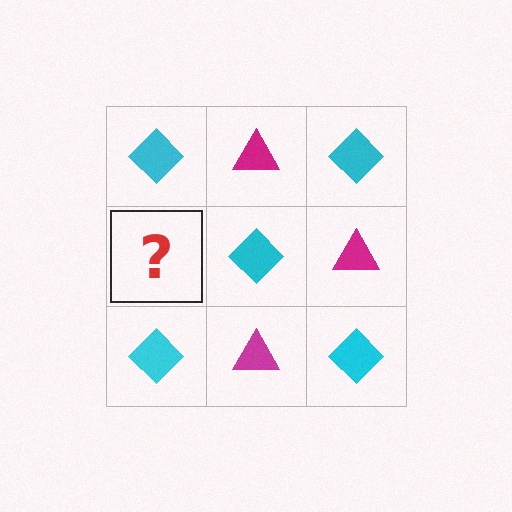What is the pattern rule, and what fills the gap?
The rule is that it alternates cyan diamond and magenta triangle in a checkerboard pattern. The gap should be filled with a magenta triangle.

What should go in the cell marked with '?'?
The missing cell should contain a magenta triangle.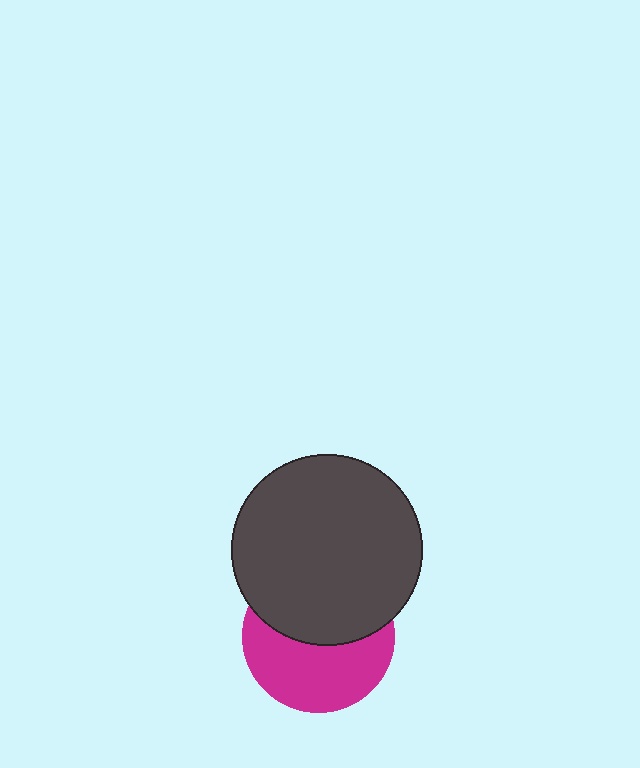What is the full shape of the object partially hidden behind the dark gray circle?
The partially hidden object is a magenta circle.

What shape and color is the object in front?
The object in front is a dark gray circle.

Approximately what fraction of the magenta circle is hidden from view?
Roughly 48% of the magenta circle is hidden behind the dark gray circle.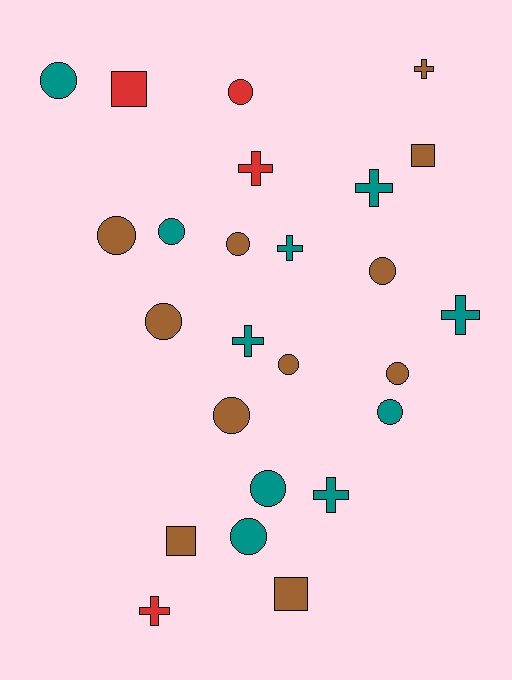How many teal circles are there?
There are 5 teal circles.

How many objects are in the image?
There are 25 objects.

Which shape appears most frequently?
Circle, with 13 objects.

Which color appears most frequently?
Brown, with 11 objects.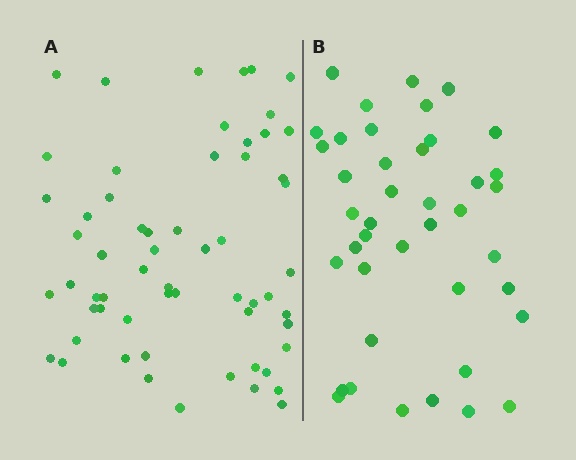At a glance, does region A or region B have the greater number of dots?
Region A (the left region) has more dots.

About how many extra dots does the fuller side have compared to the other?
Region A has approximately 20 more dots than region B.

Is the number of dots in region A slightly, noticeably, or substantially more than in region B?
Region A has substantially more. The ratio is roughly 1.5 to 1.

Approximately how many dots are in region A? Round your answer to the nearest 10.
About 60 dots.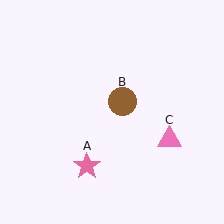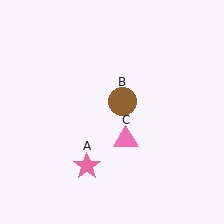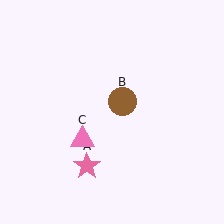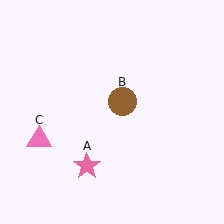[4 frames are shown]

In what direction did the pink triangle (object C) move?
The pink triangle (object C) moved left.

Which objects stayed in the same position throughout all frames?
Pink star (object A) and brown circle (object B) remained stationary.